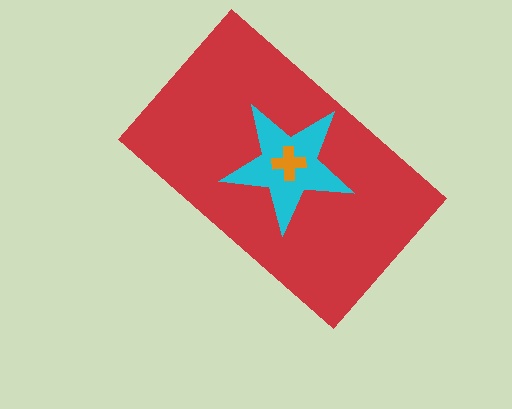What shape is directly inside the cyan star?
The orange cross.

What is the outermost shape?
The red rectangle.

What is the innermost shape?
The orange cross.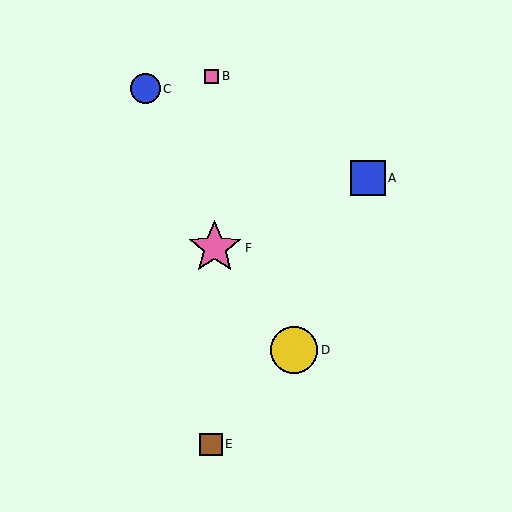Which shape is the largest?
The pink star (labeled F) is the largest.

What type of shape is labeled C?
Shape C is a blue circle.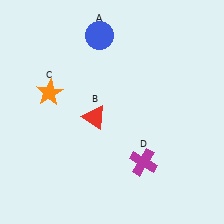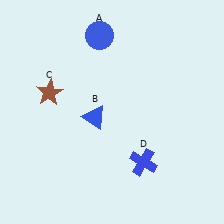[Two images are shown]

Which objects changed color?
B changed from red to blue. C changed from orange to brown. D changed from magenta to blue.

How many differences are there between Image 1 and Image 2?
There are 3 differences between the two images.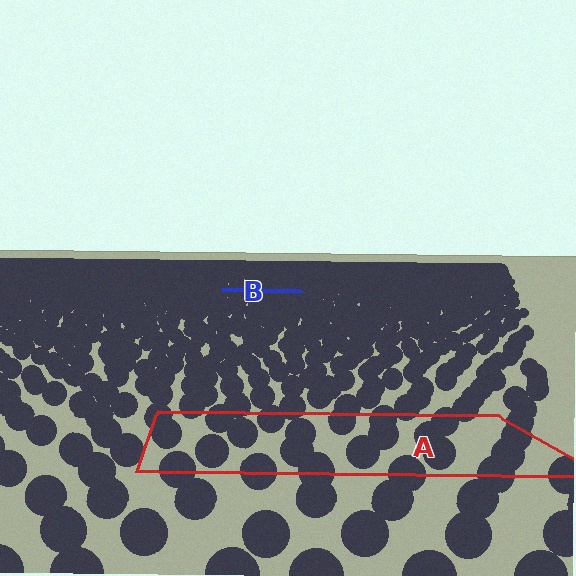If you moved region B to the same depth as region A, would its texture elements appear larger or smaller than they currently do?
They would appear larger. At a closer depth, the same texture elements are projected at a bigger on-screen size.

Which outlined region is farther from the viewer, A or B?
Region B is farther from the viewer — the texture elements inside it appear smaller and more densely packed.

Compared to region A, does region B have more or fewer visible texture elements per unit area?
Region B has more texture elements per unit area — they are packed more densely because it is farther away.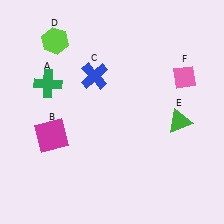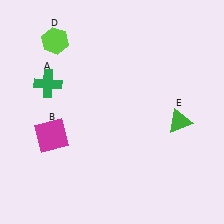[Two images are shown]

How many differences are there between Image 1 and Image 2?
There are 2 differences between the two images.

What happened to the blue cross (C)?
The blue cross (C) was removed in Image 2. It was in the top-left area of Image 1.